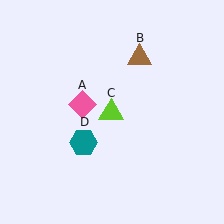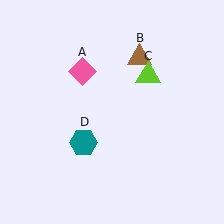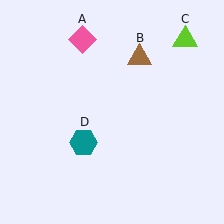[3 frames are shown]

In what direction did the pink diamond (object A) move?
The pink diamond (object A) moved up.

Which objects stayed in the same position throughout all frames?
Brown triangle (object B) and teal hexagon (object D) remained stationary.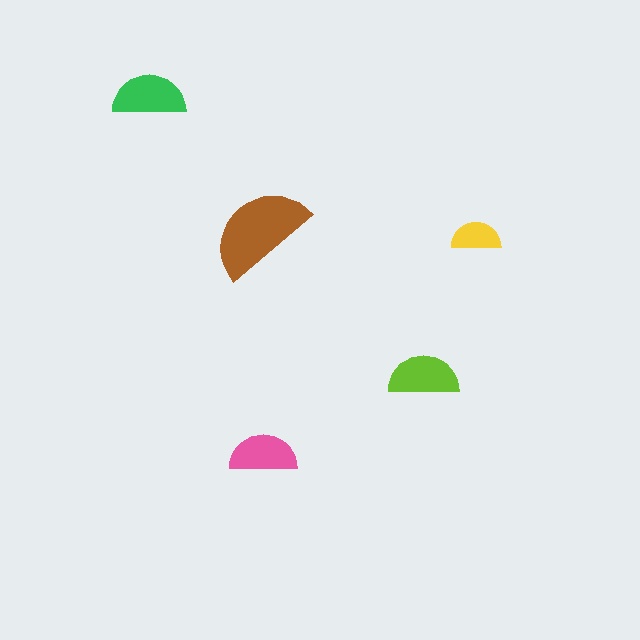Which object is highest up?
The green semicircle is topmost.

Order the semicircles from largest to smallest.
the brown one, the green one, the lime one, the pink one, the yellow one.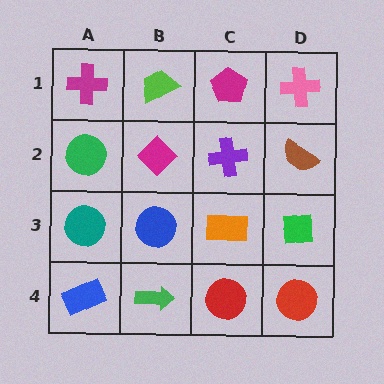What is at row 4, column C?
A red circle.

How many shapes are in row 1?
4 shapes.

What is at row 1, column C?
A magenta pentagon.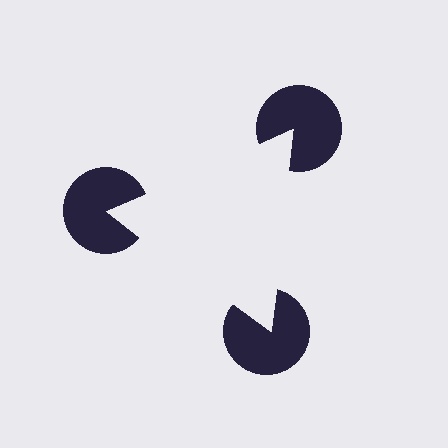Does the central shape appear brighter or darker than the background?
It typically appears slightly brighter than the background, even though no actual brightness change is drawn.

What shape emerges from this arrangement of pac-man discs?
An illusory triangle — its edges are inferred from the aligned wedge cuts in the pac-man discs, not physically drawn.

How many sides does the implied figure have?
3 sides.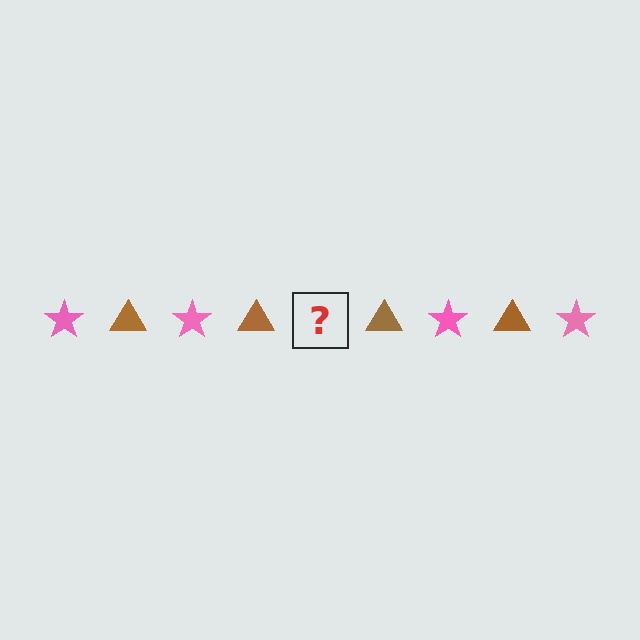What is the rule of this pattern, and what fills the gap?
The rule is that the pattern alternates between pink star and brown triangle. The gap should be filled with a pink star.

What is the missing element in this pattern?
The missing element is a pink star.